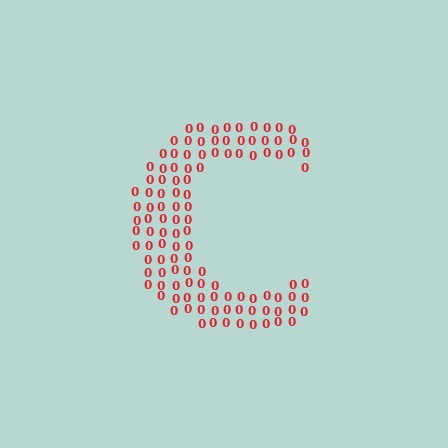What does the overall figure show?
The overall figure shows the letter C.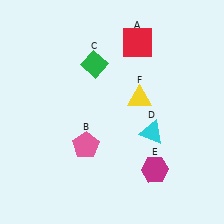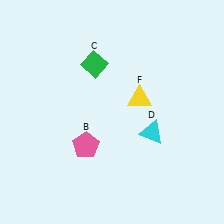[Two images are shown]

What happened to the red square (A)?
The red square (A) was removed in Image 2. It was in the top-right area of Image 1.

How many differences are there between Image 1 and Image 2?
There are 2 differences between the two images.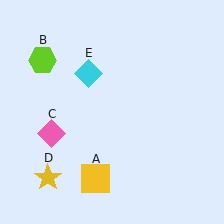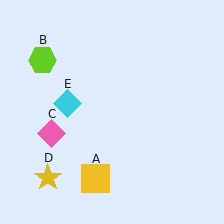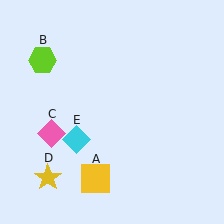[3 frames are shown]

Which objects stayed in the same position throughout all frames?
Yellow square (object A) and lime hexagon (object B) and pink diamond (object C) and yellow star (object D) remained stationary.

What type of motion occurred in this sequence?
The cyan diamond (object E) rotated counterclockwise around the center of the scene.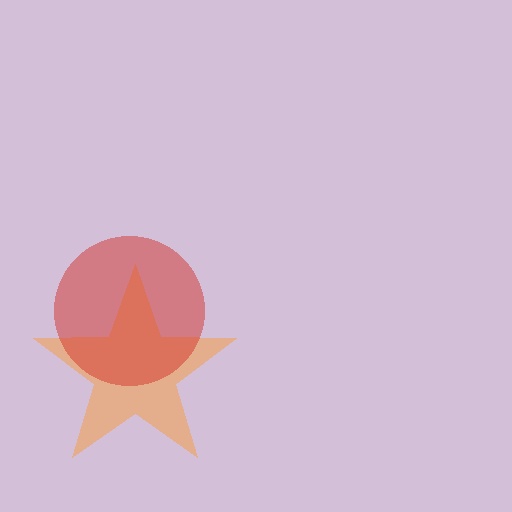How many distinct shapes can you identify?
There are 2 distinct shapes: an orange star, a red circle.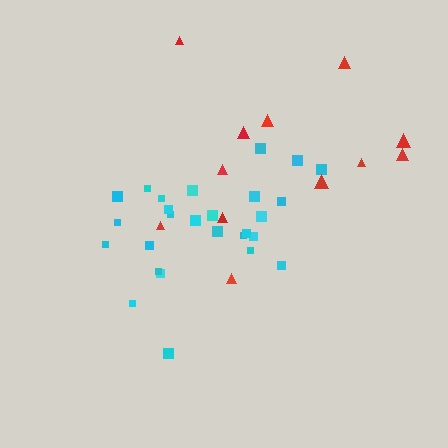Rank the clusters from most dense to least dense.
cyan, red.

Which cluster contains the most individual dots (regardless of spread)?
Cyan (27).